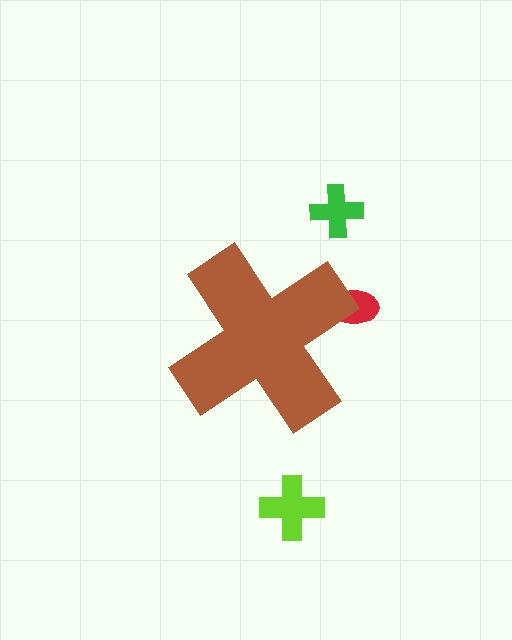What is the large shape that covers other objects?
A brown cross.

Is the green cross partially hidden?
No, the green cross is fully visible.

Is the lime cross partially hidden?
No, the lime cross is fully visible.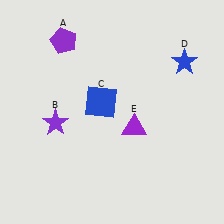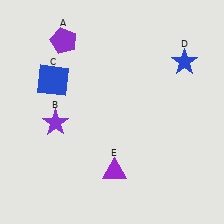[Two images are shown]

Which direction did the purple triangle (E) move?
The purple triangle (E) moved down.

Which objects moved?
The objects that moved are: the blue square (C), the purple triangle (E).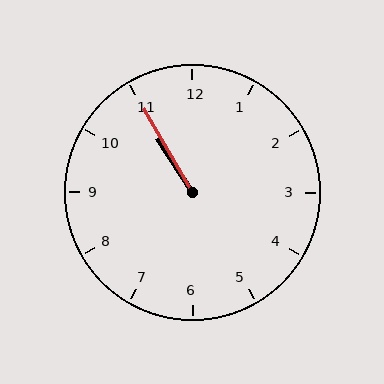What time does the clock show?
10:55.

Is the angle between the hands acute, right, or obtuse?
It is acute.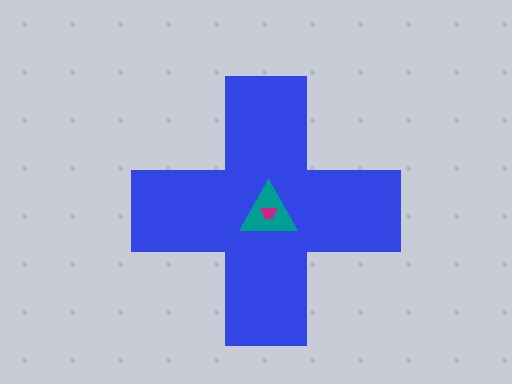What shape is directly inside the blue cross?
The teal triangle.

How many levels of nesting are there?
3.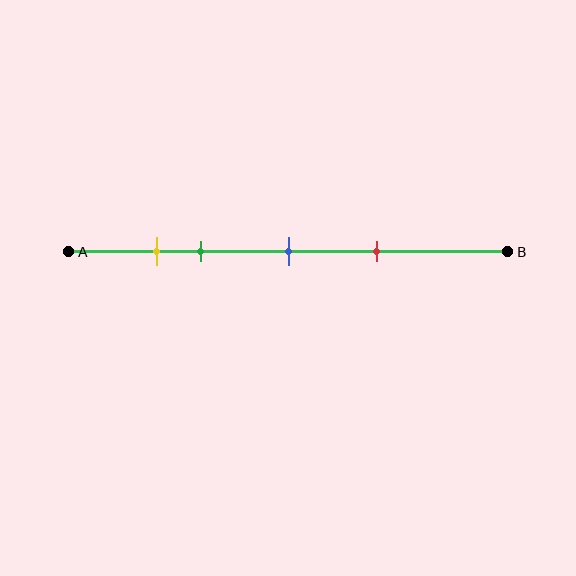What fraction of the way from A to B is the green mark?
The green mark is approximately 30% (0.3) of the way from A to B.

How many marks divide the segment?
There are 4 marks dividing the segment.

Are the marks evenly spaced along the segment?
No, the marks are not evenly spaced.